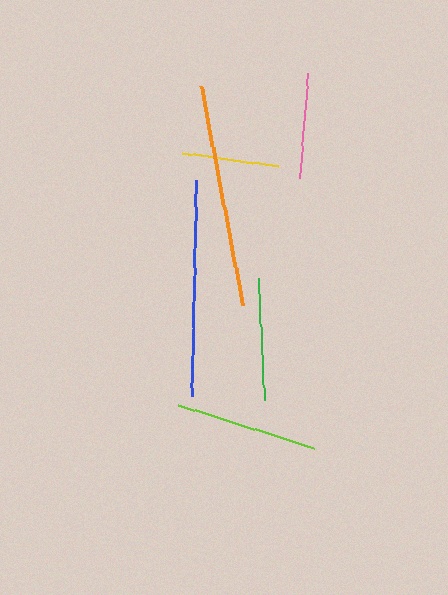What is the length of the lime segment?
The lime segment is approximately 143 pixels long.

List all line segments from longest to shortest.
From longest to shortest: orange, blue, lime, green, pink, yellow.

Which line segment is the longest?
The orange line is the longest at approximately 223 pixels.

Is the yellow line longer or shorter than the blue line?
The blue line is longer than the yellow line.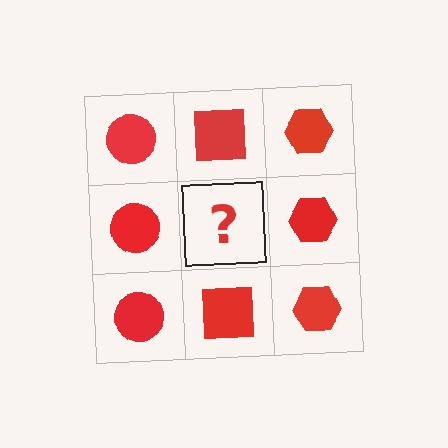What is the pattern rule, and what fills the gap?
The rule is that each column has a consistent shape. The gap should be filled with a red square.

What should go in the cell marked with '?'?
The missing cell should contain a red square.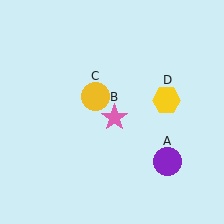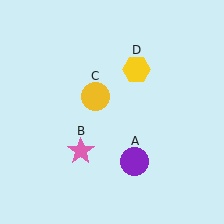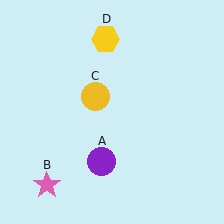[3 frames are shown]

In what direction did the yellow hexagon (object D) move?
The yellow hexagon (object D) moved up and to the left.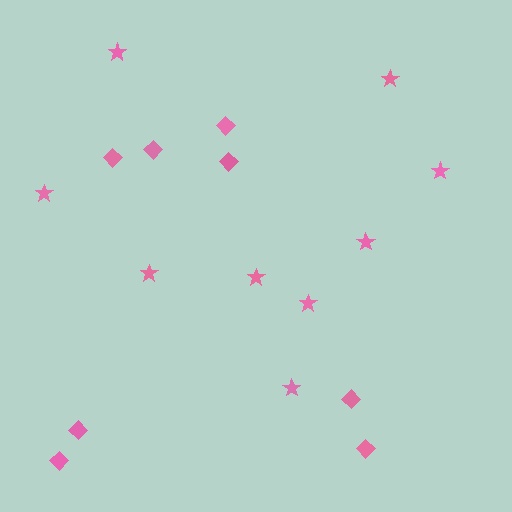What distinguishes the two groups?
There are 2 groups: one group of diamonds (8) and one group of stars (9).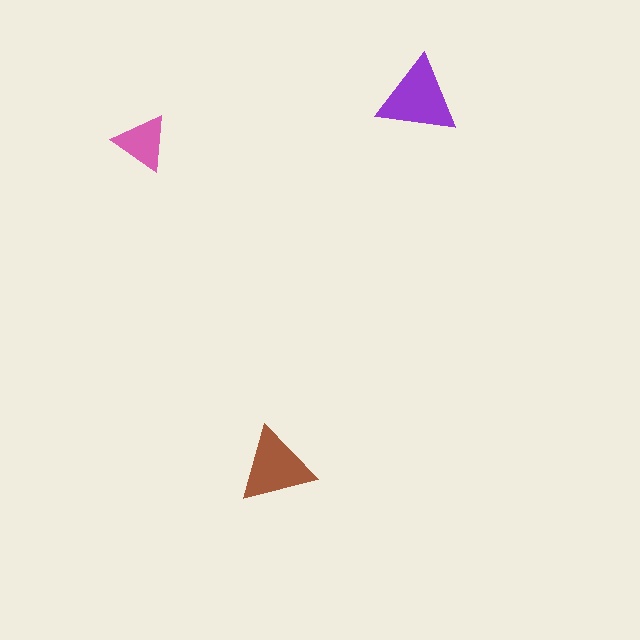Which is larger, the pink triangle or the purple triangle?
The purple one.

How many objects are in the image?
There are 3 objects in the image.